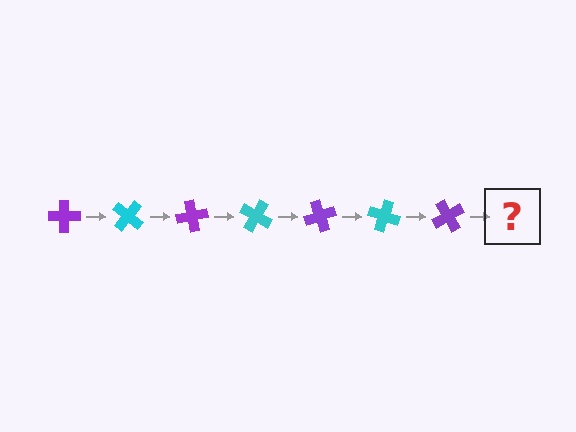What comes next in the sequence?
The next element should be a cyan cross, rotated 280 degrees from the start.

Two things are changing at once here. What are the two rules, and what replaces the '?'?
The two rules are that it rotates 40 degrees each step and the color cycles through purple and cyan. The '?' should be a cyan cross, rotated 280 degrees from the start.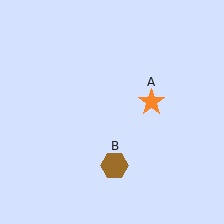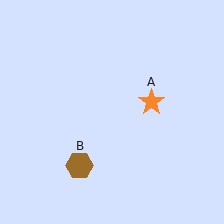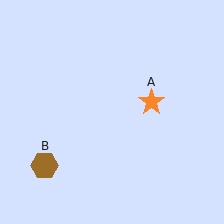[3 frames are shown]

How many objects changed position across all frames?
1 object changed position: brown hexagon (object B).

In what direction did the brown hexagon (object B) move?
The brown hexagon (object B) moved left.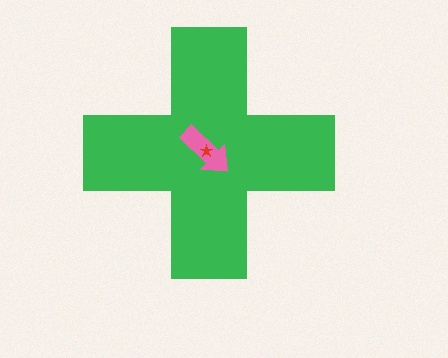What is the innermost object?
The red star.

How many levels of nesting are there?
3.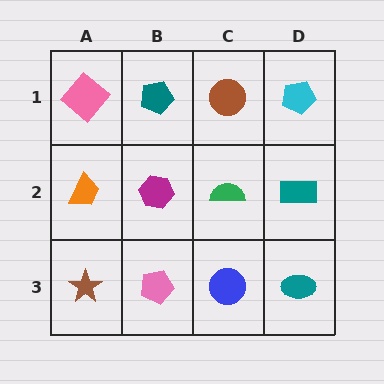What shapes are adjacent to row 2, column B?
A teal pentagon (row 1, column B), a pink pentagon (row 3, column B), an orange trapezoid (row 2, column A), a green semicircle (row 2, column C).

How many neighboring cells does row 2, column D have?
3.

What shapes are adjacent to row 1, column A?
An orange trapezoid (row 2, column A), a teal pentagon (row 1, column B).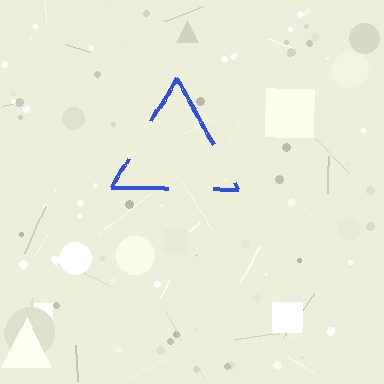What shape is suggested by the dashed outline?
The dashed outline suggests a triangle.